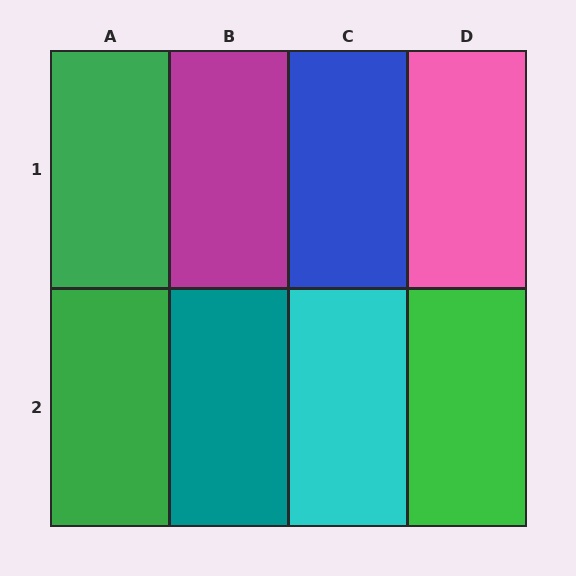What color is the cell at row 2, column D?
Green.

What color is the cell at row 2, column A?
Green.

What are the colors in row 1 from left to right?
Green, magenta, blue, pink.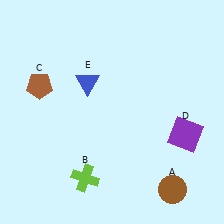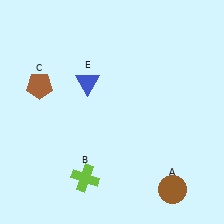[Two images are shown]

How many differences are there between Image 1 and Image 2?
There is 1 difference between the two images.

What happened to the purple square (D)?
The purple square (D) was removed in Image 2. It was in the bottom-right area of Image 1.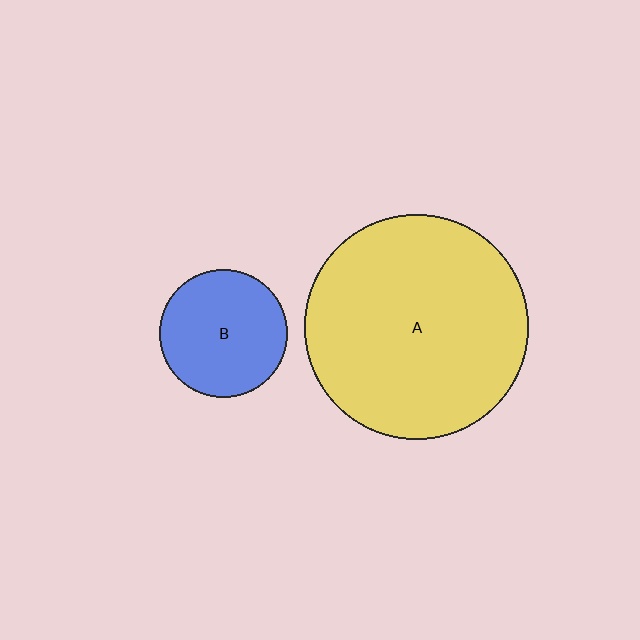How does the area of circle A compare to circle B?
Approximately 3.1 times.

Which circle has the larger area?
Circle A (yellow).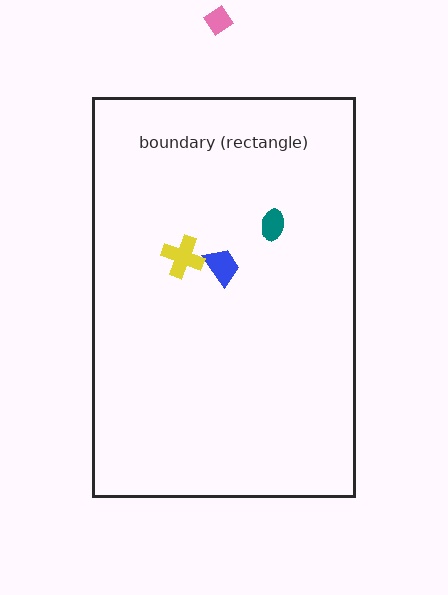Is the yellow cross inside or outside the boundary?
Inside.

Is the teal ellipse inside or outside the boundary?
Inside.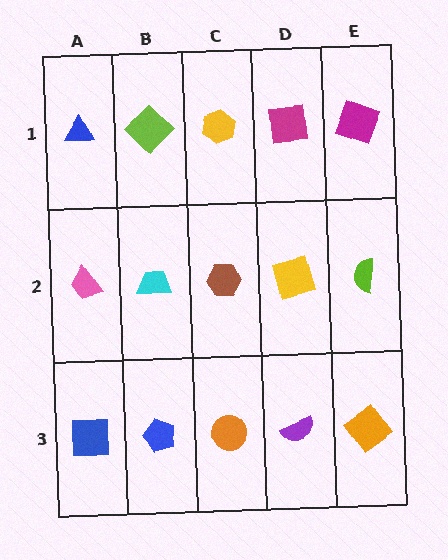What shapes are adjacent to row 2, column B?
A lime diamond (row 1, column B), a blue pentagon (row 3, column B), a pink trapezoid (row 2, column A), a brown hexagon (row 2, column C).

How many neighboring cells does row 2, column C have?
4.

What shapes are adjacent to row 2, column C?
A yellow hexagon (row 1, column C), an orange circle (row 3, column C), a cyan trapezoid (row 2, column B), a yellow square (row 2, column D).